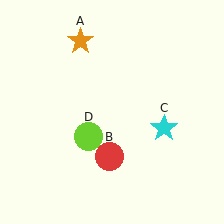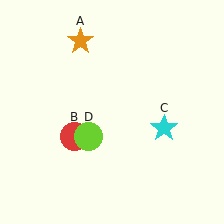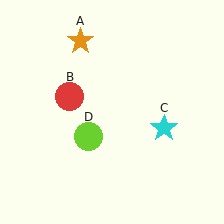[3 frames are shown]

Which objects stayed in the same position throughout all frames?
Orange star (object A) and cyan star (object C) and lime circle (object D) remained stationary.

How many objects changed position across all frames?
1 object changed position: red circle (object B).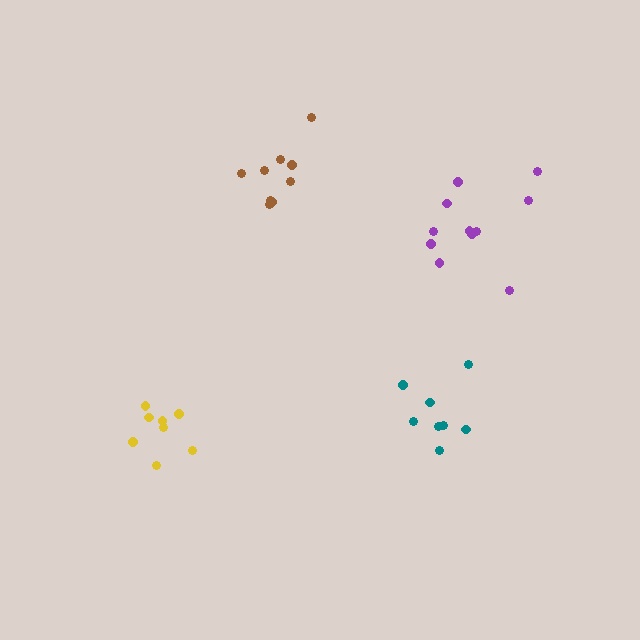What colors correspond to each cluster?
The clusters are colored: brown, teal, purple, yellow.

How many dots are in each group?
Group 1: 9 dots, Group 2: 8 dots, Group 3: 11 dots, Group 4: 8 dots (36 total).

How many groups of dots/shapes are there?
There are 4 groups.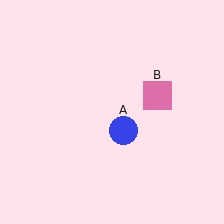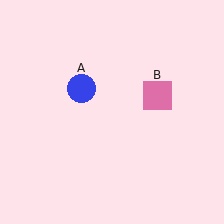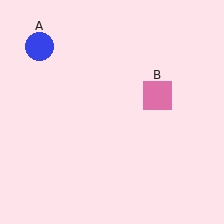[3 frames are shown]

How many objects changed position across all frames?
1 object changed position: blue circle (object A).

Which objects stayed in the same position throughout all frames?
Pink square (object B) remained stationary.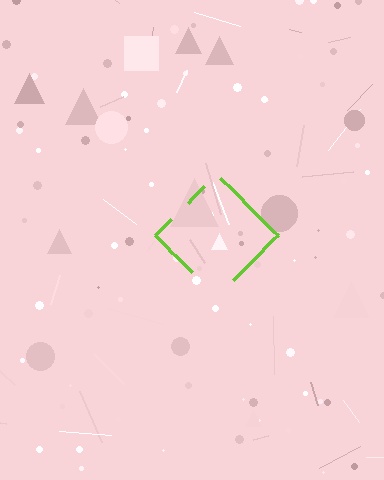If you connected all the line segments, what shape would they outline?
They would outline a diamond.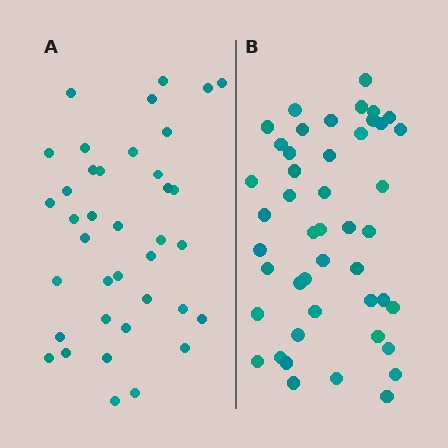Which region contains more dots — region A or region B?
Region B (the right region) has more dots.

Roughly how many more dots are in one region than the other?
Region B has roughly 8 or so more dots than region A.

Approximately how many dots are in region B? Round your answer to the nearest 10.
About 50 dots. (The exact count is 46, which rounds to 50.)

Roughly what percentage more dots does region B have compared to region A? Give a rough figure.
About 20% more.